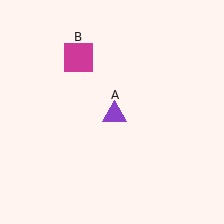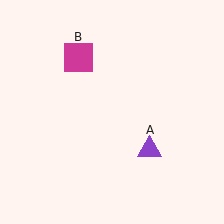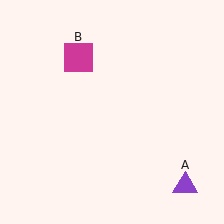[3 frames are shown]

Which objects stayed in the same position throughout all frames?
Magenta square (object B) remained stationary.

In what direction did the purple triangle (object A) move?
The purple triangle (object A) moved down and to the right.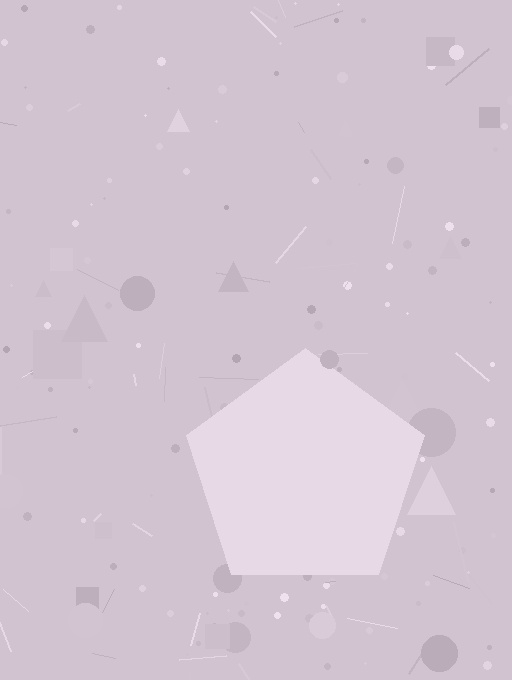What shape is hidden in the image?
A pentagon is hidden in the image.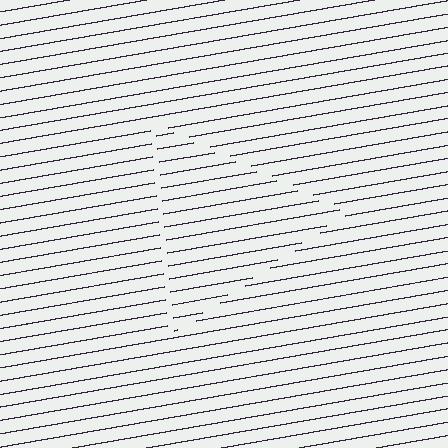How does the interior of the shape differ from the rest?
The interior of the shape contains the same grating, shifted by half a period — the contour is defined by the phase discontinuity where line-ends from the inner and outer gratings abut.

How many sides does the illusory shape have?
3 sides — the line-ends trace a triangle.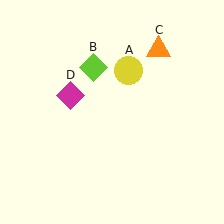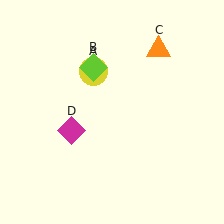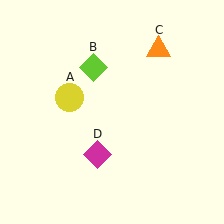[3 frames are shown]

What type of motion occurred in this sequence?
The yellow circle (object A), magenta diamond (object D) rotated counterclockwise around the center of the scene.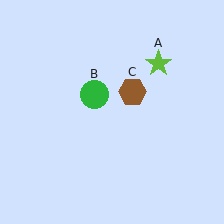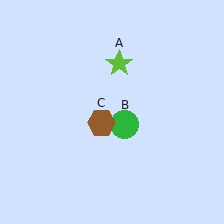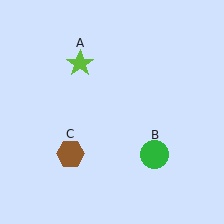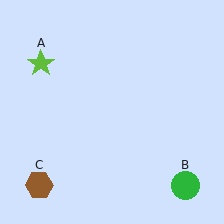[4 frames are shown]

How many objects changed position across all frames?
3 objects changed position: lime star (object A), green circle (object B), brown hexagon (object C).